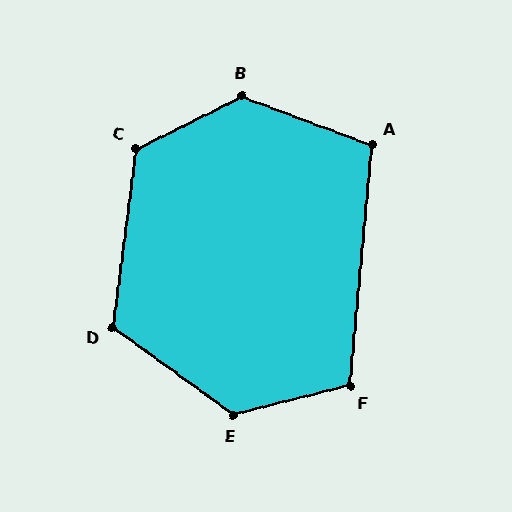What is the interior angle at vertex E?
Approximately 130 degrees (obtuse).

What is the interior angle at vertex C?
Approximately 124 degrees (obtuse).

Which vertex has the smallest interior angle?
A, at approximately 105 degrees.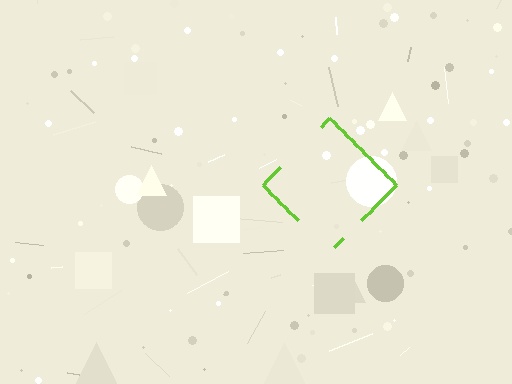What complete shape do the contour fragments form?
The contour fragments form a diamond.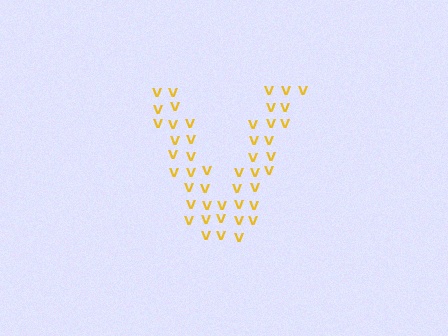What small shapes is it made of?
It is made of small letter V's.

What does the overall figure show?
The overall figure shows the letter V.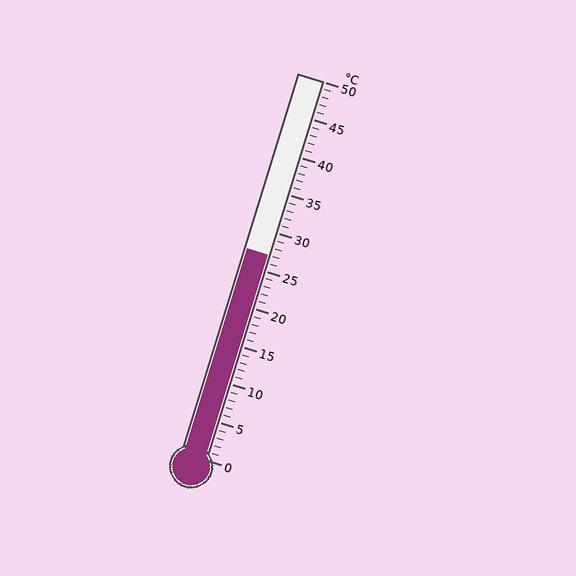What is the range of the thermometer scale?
The thermometer scale ranges from 0°C to 50°C.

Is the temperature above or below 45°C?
The temperature is below 45°C.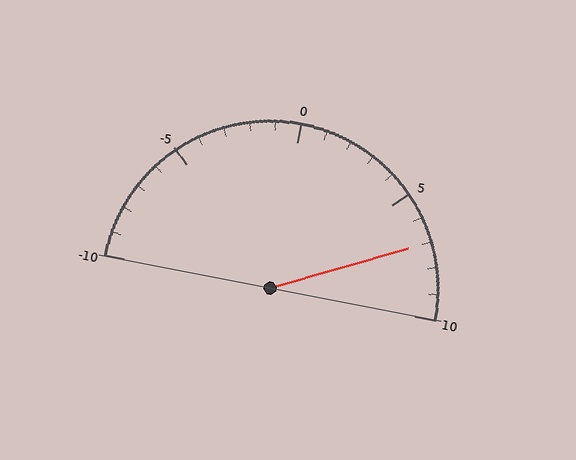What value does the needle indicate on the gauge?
The needle indicates approximately 7.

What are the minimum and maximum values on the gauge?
The gauge ranges from -10 to 10.